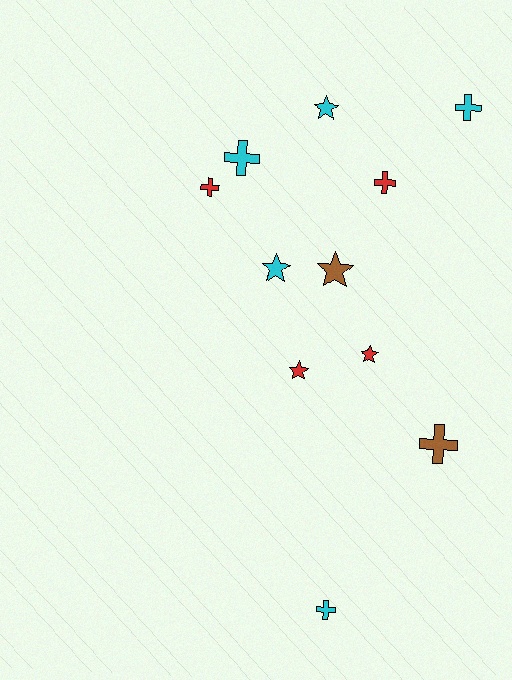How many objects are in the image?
There are 11 objects.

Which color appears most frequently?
Cyan, with 5 objects.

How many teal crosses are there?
There are no teal crosses.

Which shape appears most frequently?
Cross, with 6 objects.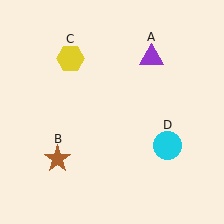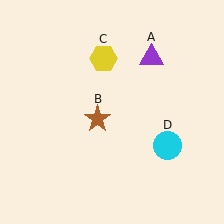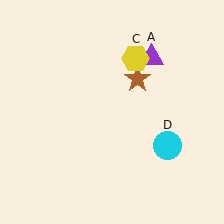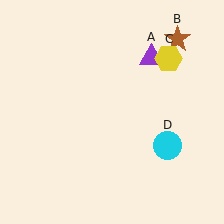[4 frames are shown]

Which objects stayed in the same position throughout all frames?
Purple triangle (object A) and cyan circle (object D) remained stationary.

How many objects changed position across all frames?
2 objects changed position: brown star (object B), yellow hexagon (object C).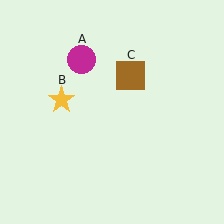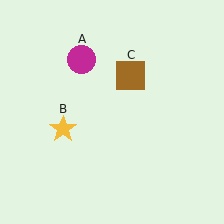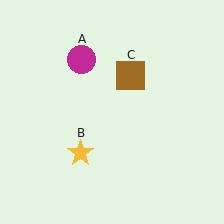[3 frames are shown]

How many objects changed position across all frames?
1 object changed position: yellow star (object B).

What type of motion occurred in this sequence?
The yellow star (object B) rotated counterclockwise around the center of the scene.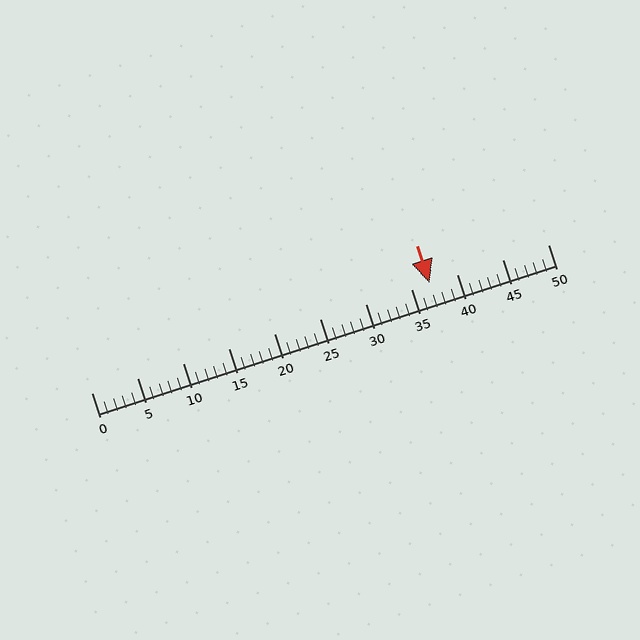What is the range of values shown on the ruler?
The ruler shows values from 0 to 50.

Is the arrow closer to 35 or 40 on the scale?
The arrow is closer to 35.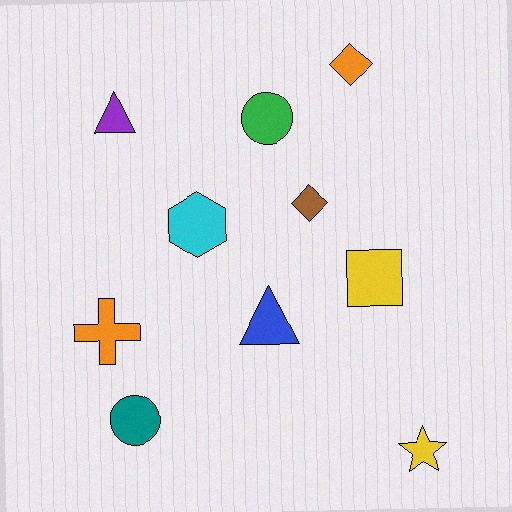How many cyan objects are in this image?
There is 1 cyan object.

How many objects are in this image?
There are 10 objects.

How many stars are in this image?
There is 1 star.